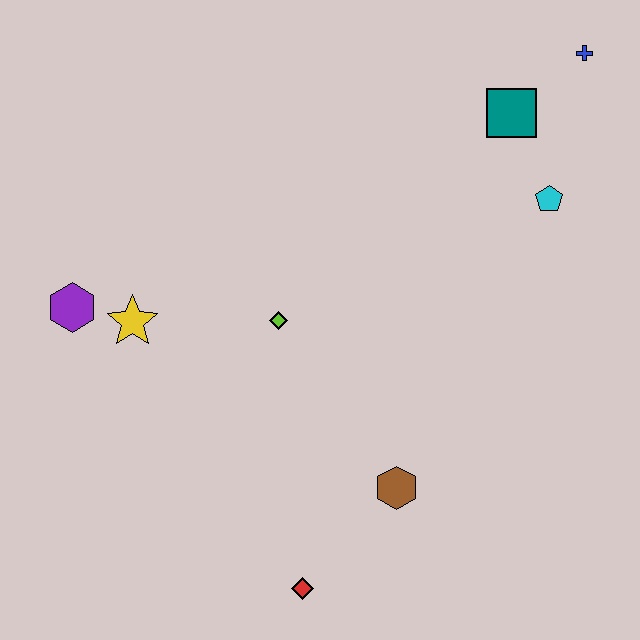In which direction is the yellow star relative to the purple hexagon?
The yellow star is to the right of the purple hexagon.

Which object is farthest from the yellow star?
The blue cross is farthest from the yellow star.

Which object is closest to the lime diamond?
The yellow star is closest to the lime diamond.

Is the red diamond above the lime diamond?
No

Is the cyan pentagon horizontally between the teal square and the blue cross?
Yes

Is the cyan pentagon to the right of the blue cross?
No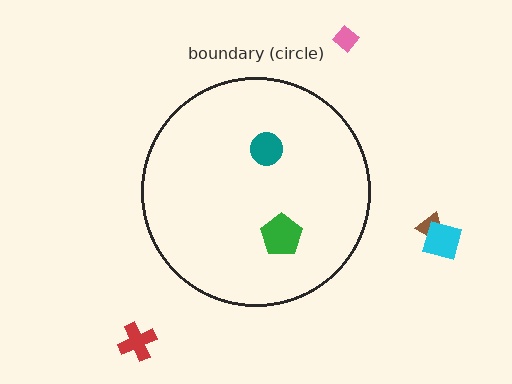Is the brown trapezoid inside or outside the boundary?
Outside.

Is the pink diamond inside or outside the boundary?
Outside.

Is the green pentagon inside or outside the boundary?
Inside.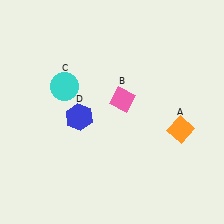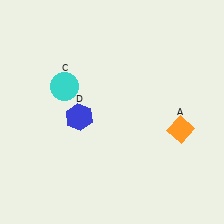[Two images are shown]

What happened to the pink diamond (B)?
The pink diamond (B) was removed in Image 2. It was in the top-right area of Image 1.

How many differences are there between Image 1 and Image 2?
There is 1 difference between the two images.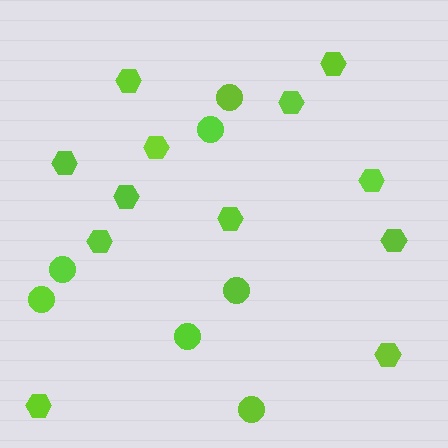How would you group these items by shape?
There are 2 groups: one group of circles (7) and one group of hexagons (12).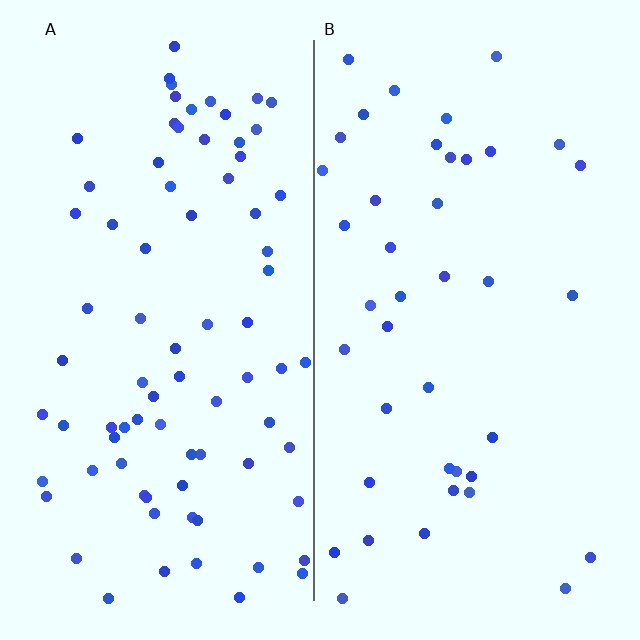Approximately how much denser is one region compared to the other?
Approximately 1.9× — region A over region B.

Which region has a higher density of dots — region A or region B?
A (the left).